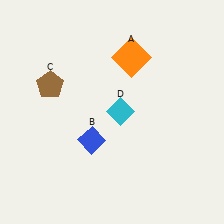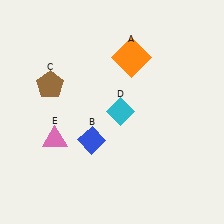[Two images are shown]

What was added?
A pink triangle (E) was added in Image 2.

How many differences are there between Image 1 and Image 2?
There is 1 difference between the two images.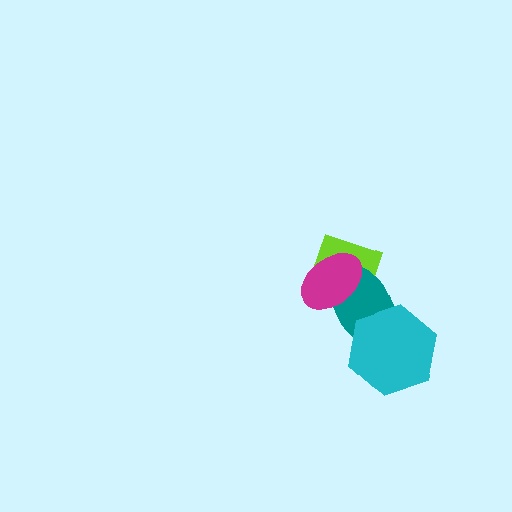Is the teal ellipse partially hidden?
Yes, it is partially covered by another shape.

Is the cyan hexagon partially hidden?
No, no other shape covers it.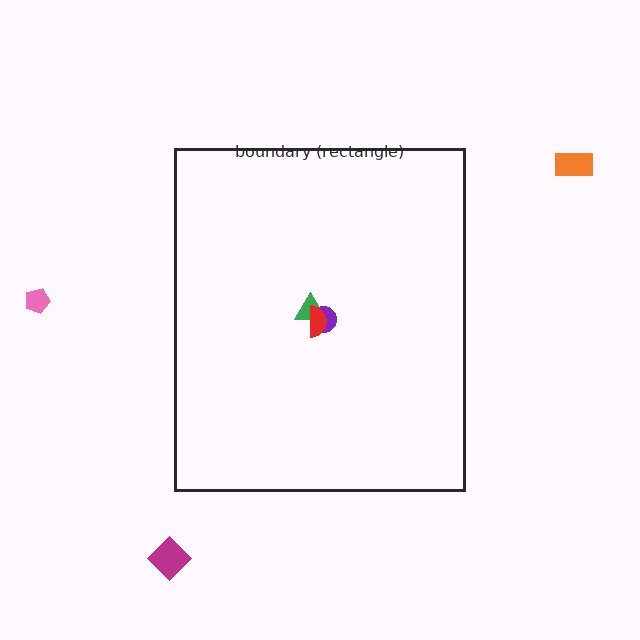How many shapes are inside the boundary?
3 inside, 3 outside.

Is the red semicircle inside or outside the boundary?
Inside.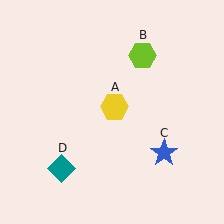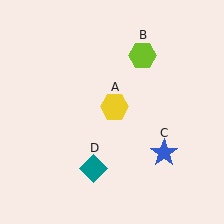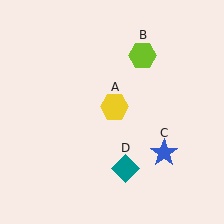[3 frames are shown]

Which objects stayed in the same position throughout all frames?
Yellow hexagon (object A) and lime hexagon (object B) and blue star (object C) remained stationary.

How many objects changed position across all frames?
1 object changed position: teal diamond (object D).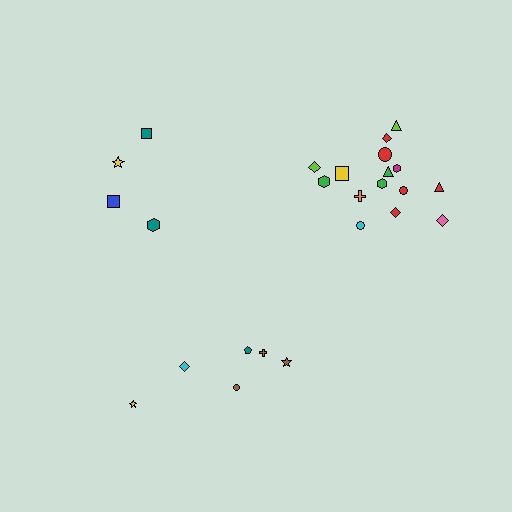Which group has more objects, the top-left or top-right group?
The top-right group.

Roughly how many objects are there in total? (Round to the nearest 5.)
Roughly 25 objects in total.